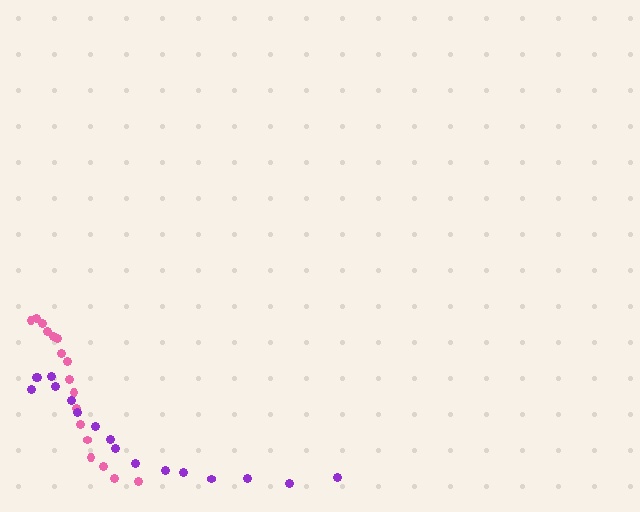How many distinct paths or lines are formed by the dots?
There are 2 distinct paths.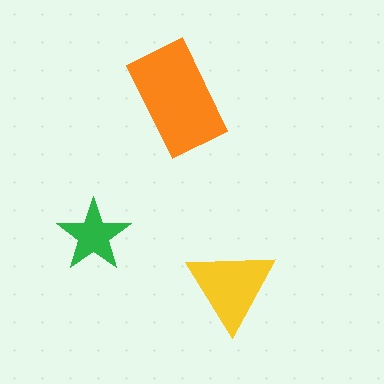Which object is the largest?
The orange rectangle.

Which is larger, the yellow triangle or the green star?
The yellow triangle.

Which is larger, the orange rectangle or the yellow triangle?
The orange rectangle.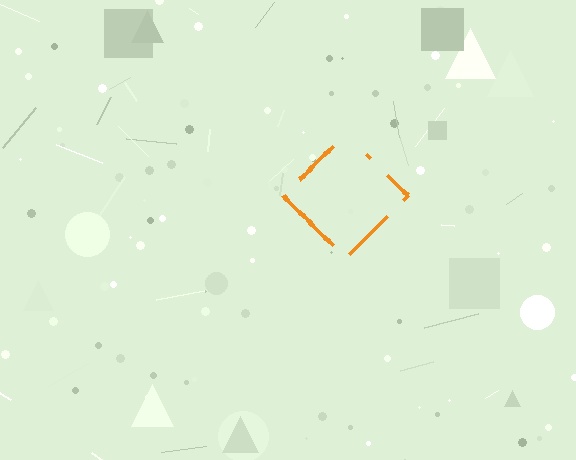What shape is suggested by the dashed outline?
The dashed outline suggests a diamond.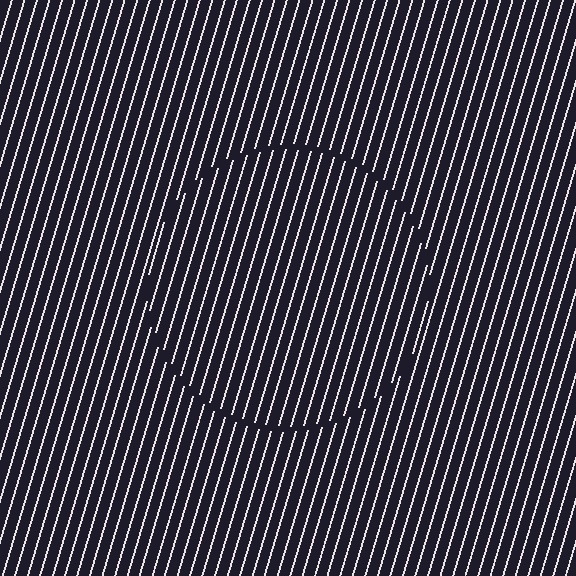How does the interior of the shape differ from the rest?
The interior of the shape contains the same grating, shifted by half a period — the contour is defined by the phase discontinuity where line-ends from the inner and outer gratings abut.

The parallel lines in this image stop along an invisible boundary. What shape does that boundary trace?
An illusory circle. The interior of the shape contains the same grating, shifted by half a period — the contour is defined by the phase discontinuity where line-ends from the inner and outer gratings abut.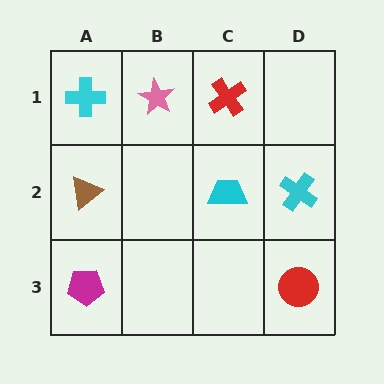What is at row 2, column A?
A brown triangle.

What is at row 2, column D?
A cyan cross.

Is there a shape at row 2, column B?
No, that cell is empty.